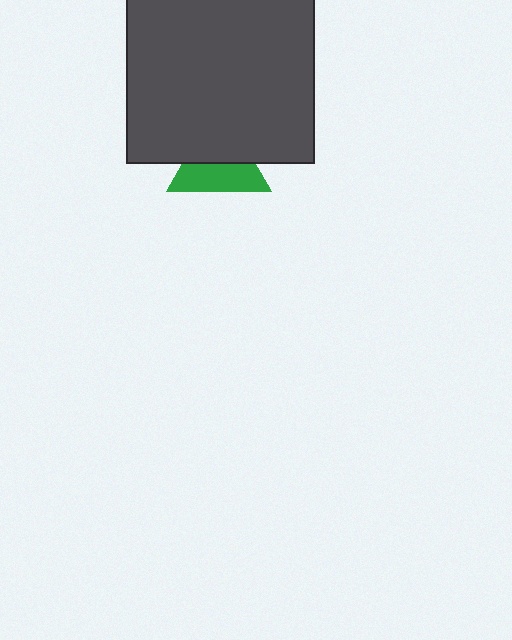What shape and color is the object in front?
The object in front is a dark gray rectangle.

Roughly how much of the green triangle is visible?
About half of it is visible (roughly 52%).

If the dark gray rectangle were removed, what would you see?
You would see the complete green triangle.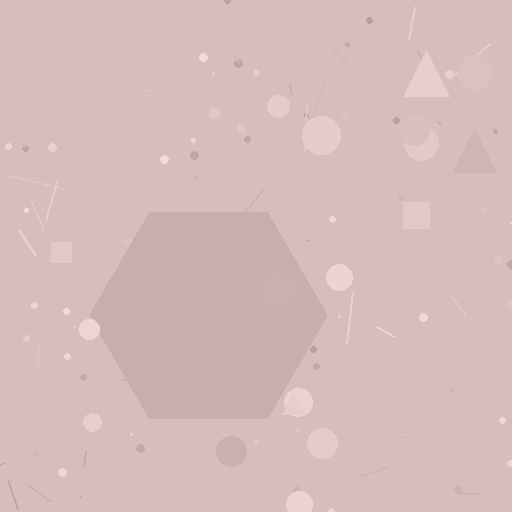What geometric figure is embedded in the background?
A hexagon is embedded in the background.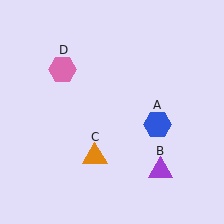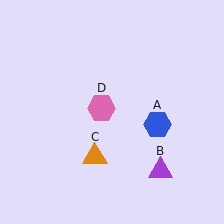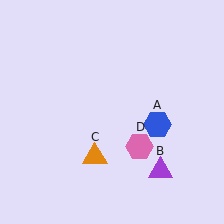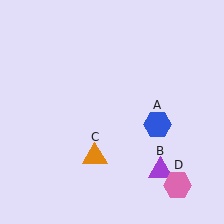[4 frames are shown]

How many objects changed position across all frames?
1 object changed position: pink hexagon (object D).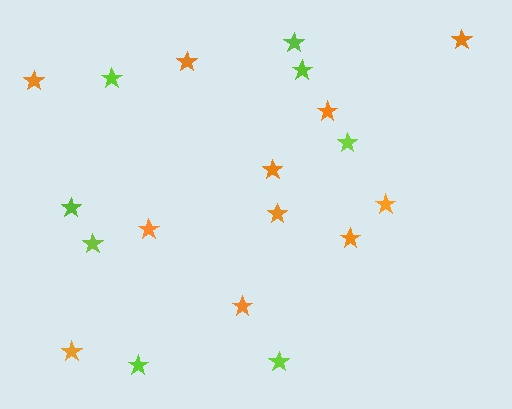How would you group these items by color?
There are 2 groups: one group of orange stars (11) and one group of lime stars (8).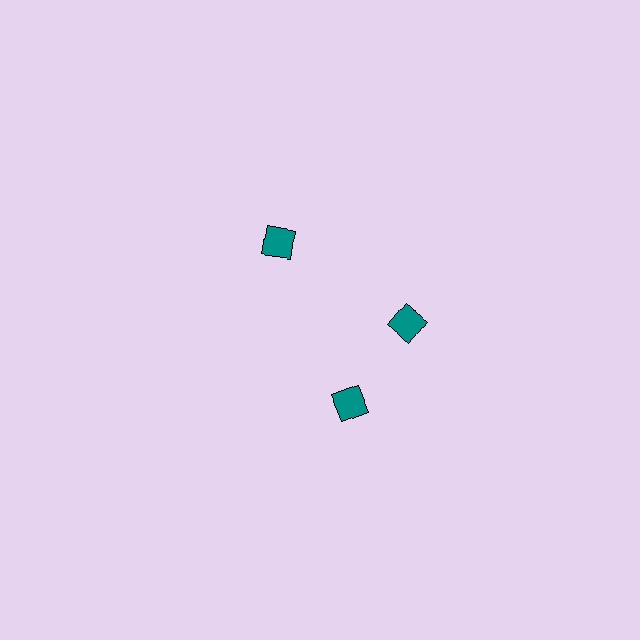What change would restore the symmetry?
The symmetry would be restored by rotating it back into even spacing with its neighbors so that all 3 diamonds sit at equal angles and equal distance from the center.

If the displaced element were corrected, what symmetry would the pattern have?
It would have 3-fold rotational symmetry — the pattern would map onto itself every 120 degrees.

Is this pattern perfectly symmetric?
No. The 3 teal diamonds are arranged in a ring, but one element near the 7 o'clock position is rotated out of alignment along the ring, breaking the 3-fold rotational symmetry.